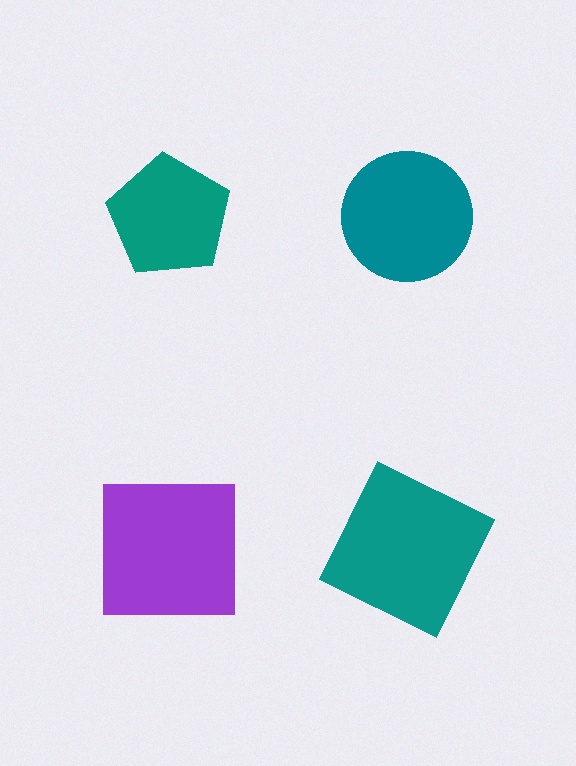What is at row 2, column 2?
A teal square.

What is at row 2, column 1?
A purple square.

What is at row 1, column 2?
A teal circle.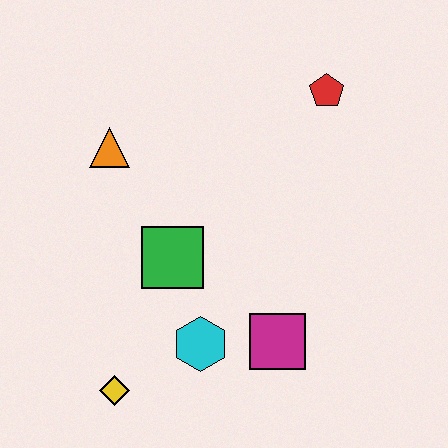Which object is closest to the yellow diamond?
The cyan hexagon is closest to the yellow diamond.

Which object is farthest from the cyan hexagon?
The red pentagon is farthest from the cyan hexagon.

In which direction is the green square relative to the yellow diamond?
The green square is above the yellow diamond.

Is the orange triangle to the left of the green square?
Yes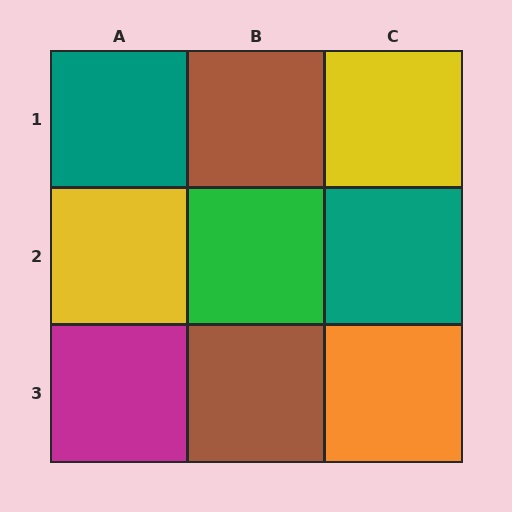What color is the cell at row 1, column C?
Yellow.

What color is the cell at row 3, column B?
Brown.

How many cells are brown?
2 cells are brown.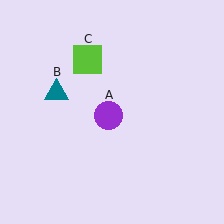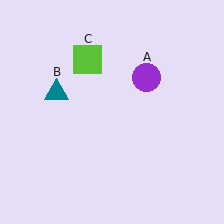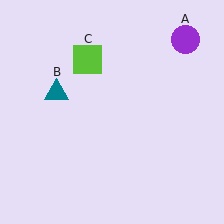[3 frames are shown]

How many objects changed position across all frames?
1 object changed position: purple circle (object A).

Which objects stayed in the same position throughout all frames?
Teal triangle (object B) and lime square (object C) remained stationary.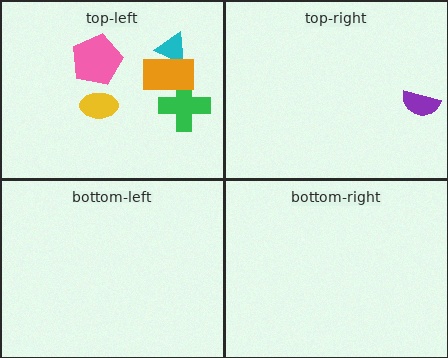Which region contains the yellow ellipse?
The top-left region.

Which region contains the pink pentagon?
The top-left region.